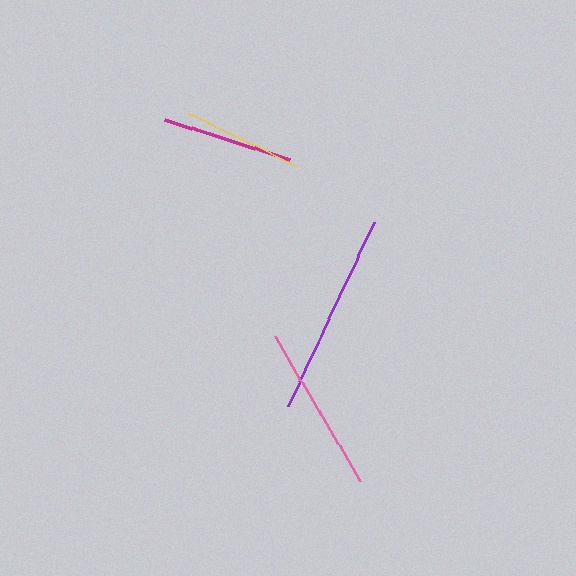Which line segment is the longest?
The purple line is the longest at approximately 203 pixels.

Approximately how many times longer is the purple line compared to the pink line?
The purple line is approximately 1.2 times the length of the pink line.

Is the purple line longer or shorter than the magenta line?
The purple line is longer than the magenta line.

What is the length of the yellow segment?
The yellow segment is approximately 121 pixels long.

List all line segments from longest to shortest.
From longest to shortest: purple, pink, magenta, yellow.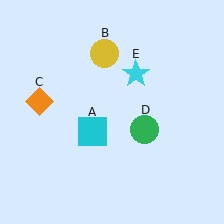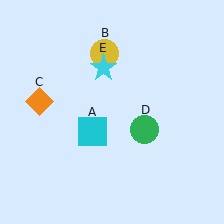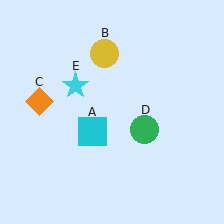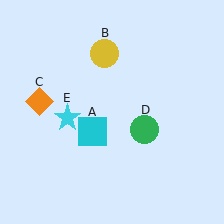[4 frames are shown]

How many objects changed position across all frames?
1 object changed position: cyan star (object E).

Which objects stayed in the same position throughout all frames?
Cyan square (object A) and yellow circle (object B) and orange diamond (object C) and green circle (object D) remained stationary.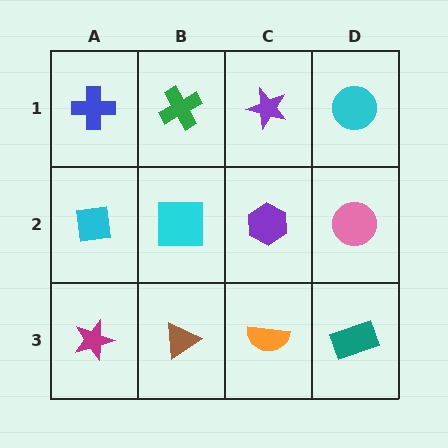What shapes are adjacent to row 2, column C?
A purple star (row 1, column C), an orange semicircle (row 3, column C), a cyan square (row 2, column B), a pink circle (row 2, column D).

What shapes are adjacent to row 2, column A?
A blue cross (row 1, column A), a magenta star (row 3, column A), a cyan square (row 2, column B).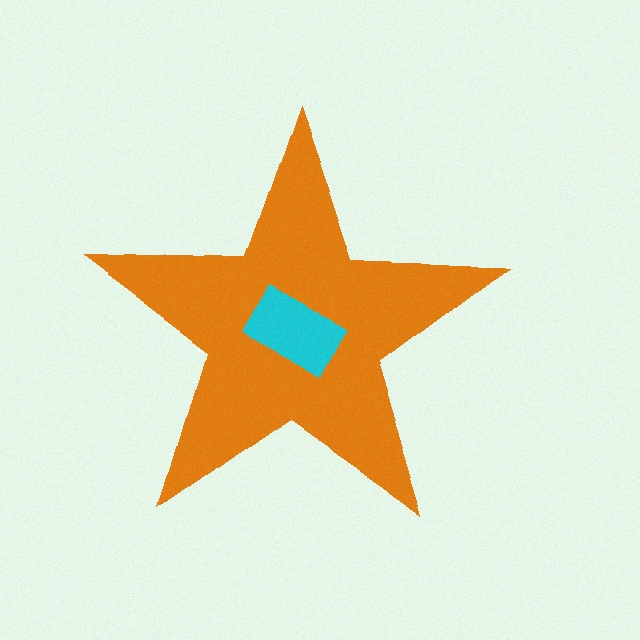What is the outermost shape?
The orange star.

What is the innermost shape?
The cyan rectangle.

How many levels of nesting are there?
2.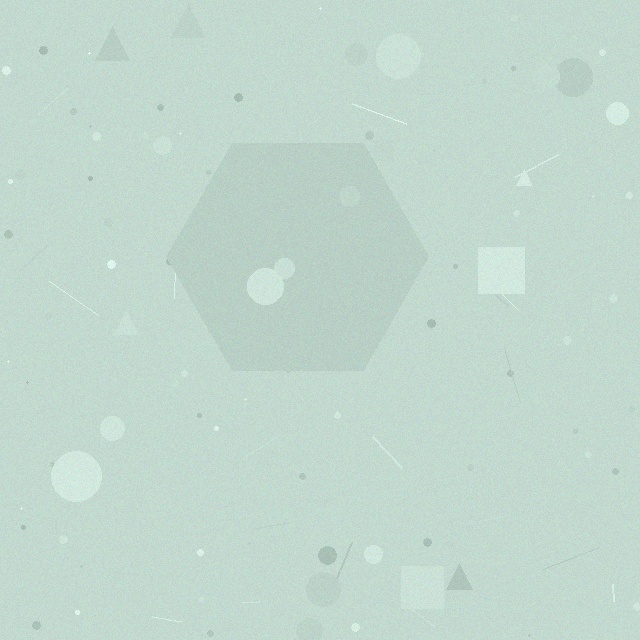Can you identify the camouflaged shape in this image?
The camouflaged shape is a hexagon.